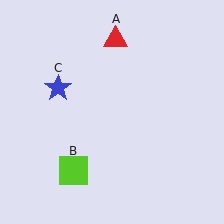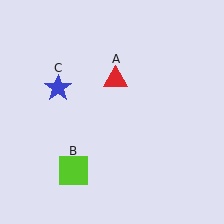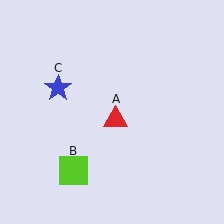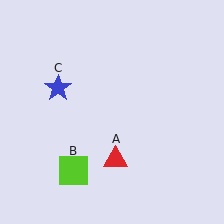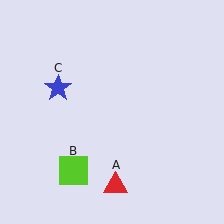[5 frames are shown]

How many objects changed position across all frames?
1 object changed position: red triangle (object A).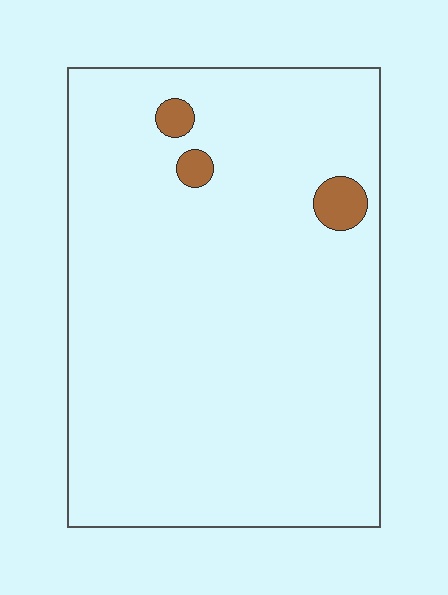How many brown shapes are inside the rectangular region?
3.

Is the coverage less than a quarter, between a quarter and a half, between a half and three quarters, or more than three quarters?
Less than a quarter.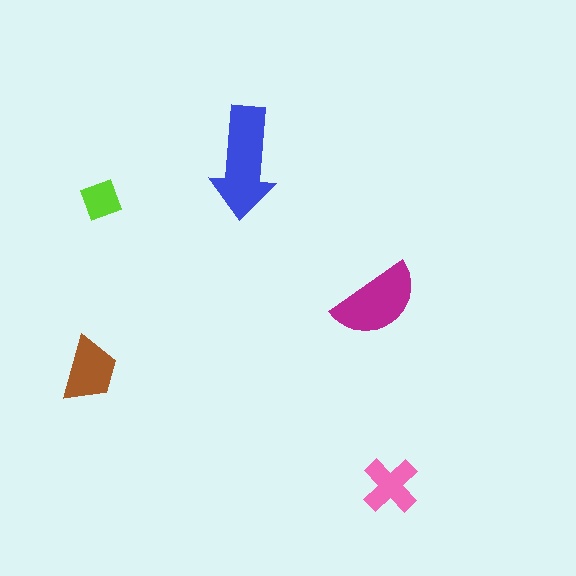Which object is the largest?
The blue arrow.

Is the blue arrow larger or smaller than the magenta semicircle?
Larger.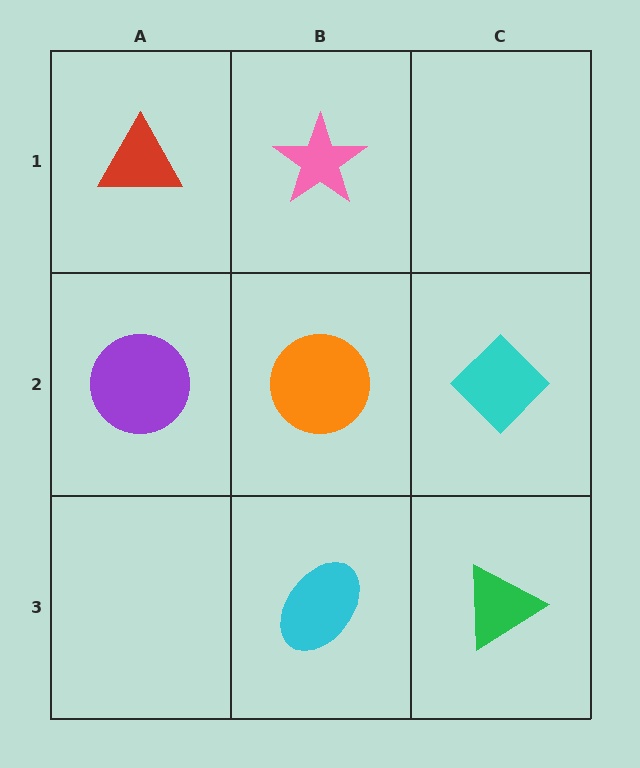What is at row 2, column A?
A purple circle.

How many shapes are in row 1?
2 shapes.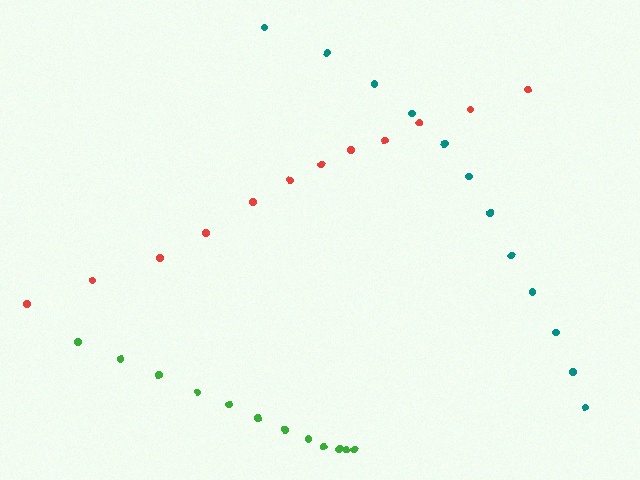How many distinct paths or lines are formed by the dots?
There are 3 distinct paths.